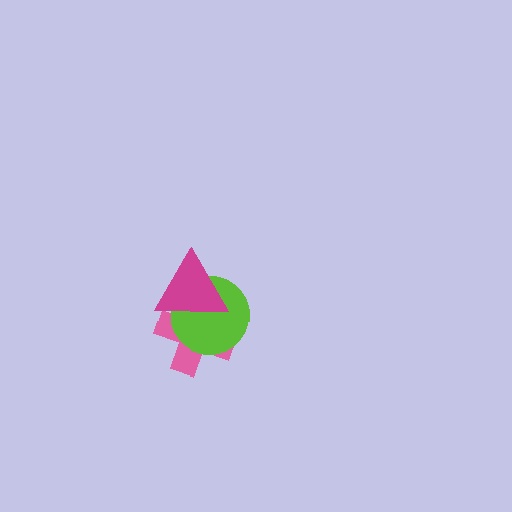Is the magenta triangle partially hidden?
No, no other shape covers it.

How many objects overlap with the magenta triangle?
2 objects overlap with the magenta triangle.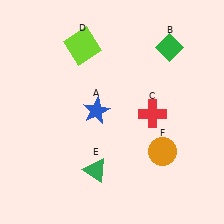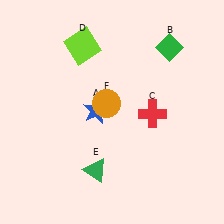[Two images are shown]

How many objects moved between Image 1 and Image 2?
1 object moved between the two images.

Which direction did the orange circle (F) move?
The orange circle (F) moved left.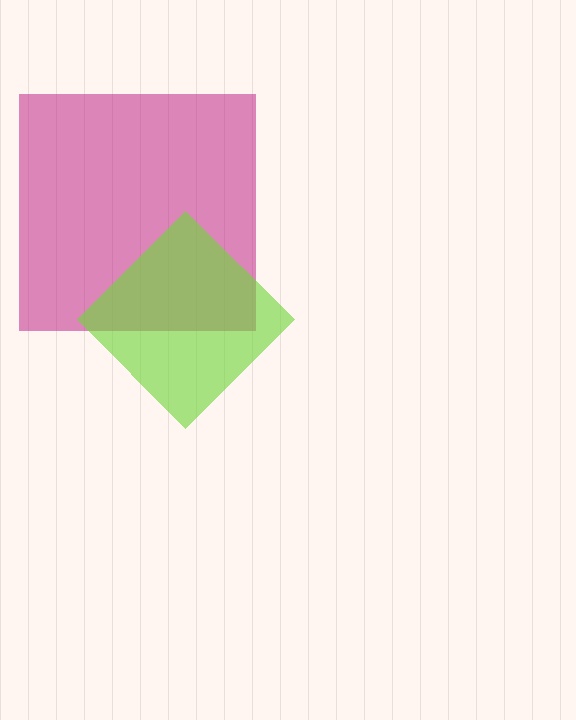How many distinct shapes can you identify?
There are 2 distinct shapes: a magenta square, a lime diamond.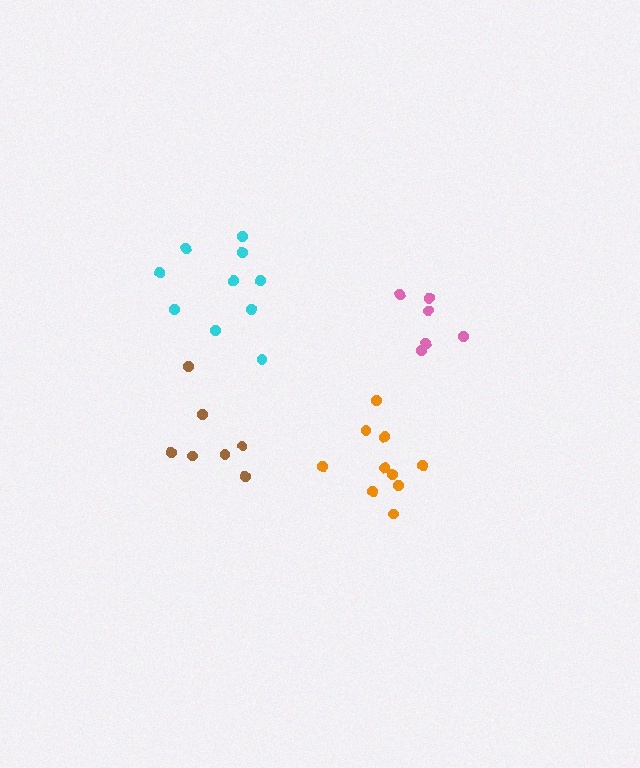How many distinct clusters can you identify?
There are 4 distinct clusters.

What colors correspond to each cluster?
The clusters are colored: cyan, pink, orange, brown.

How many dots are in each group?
Group 1: 10 dots, Group 2: 6 dots, Group 3: 10 dots, Group 4: 7 dots (33 total).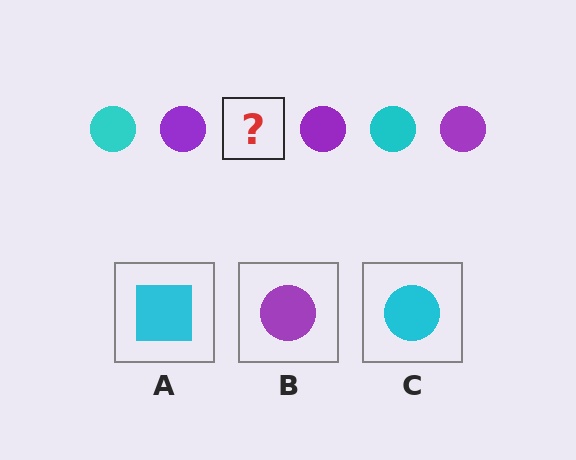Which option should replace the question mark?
Option C.